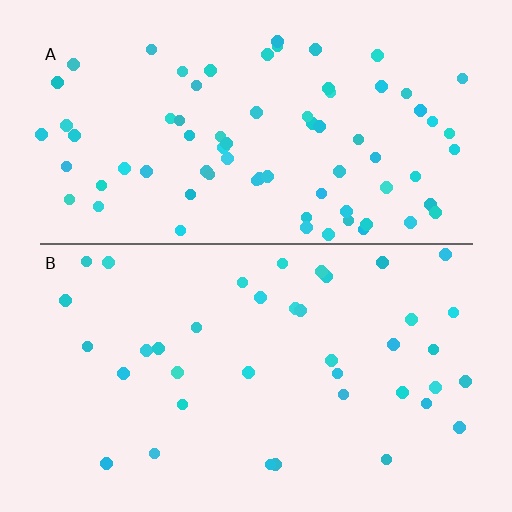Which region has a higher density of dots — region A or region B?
A (the top).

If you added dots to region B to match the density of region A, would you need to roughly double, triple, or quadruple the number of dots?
Approximately double.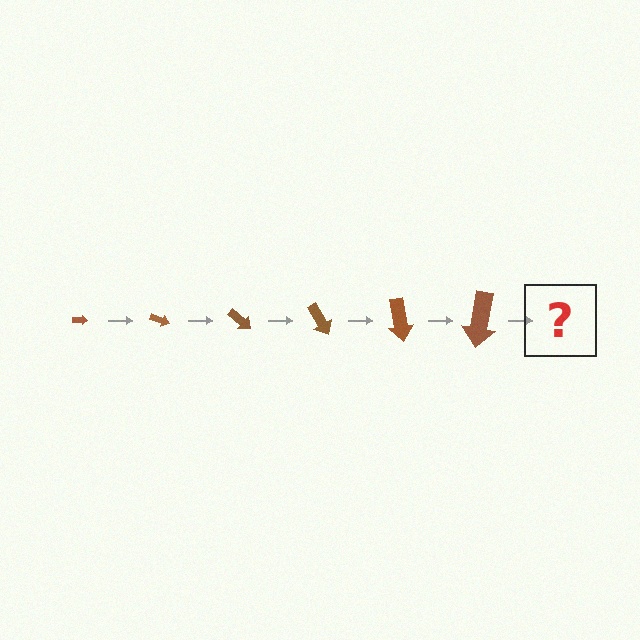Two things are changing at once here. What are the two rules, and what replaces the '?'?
The two rules are that the arrow grows larger each step and it rotates 20 degrees each step. The '?' should be an arrow, larger than the previous one and rotated 120 degrees from the start.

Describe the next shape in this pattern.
It should be an arrow, larger than the previous one and rotated 120 degrees from the start.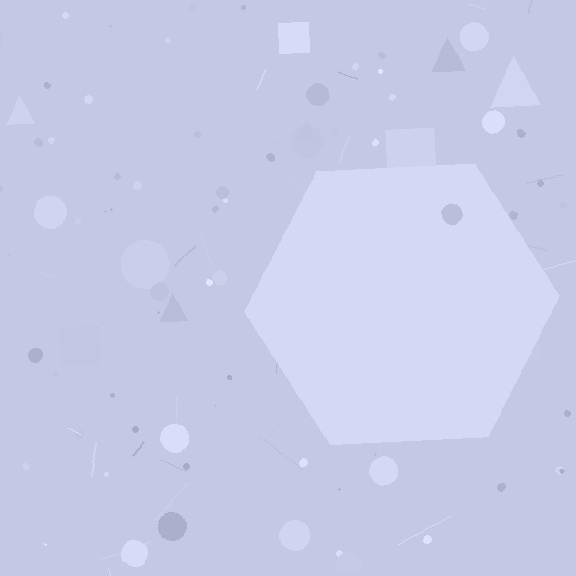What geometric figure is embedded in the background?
A hexagon is embedded in the background.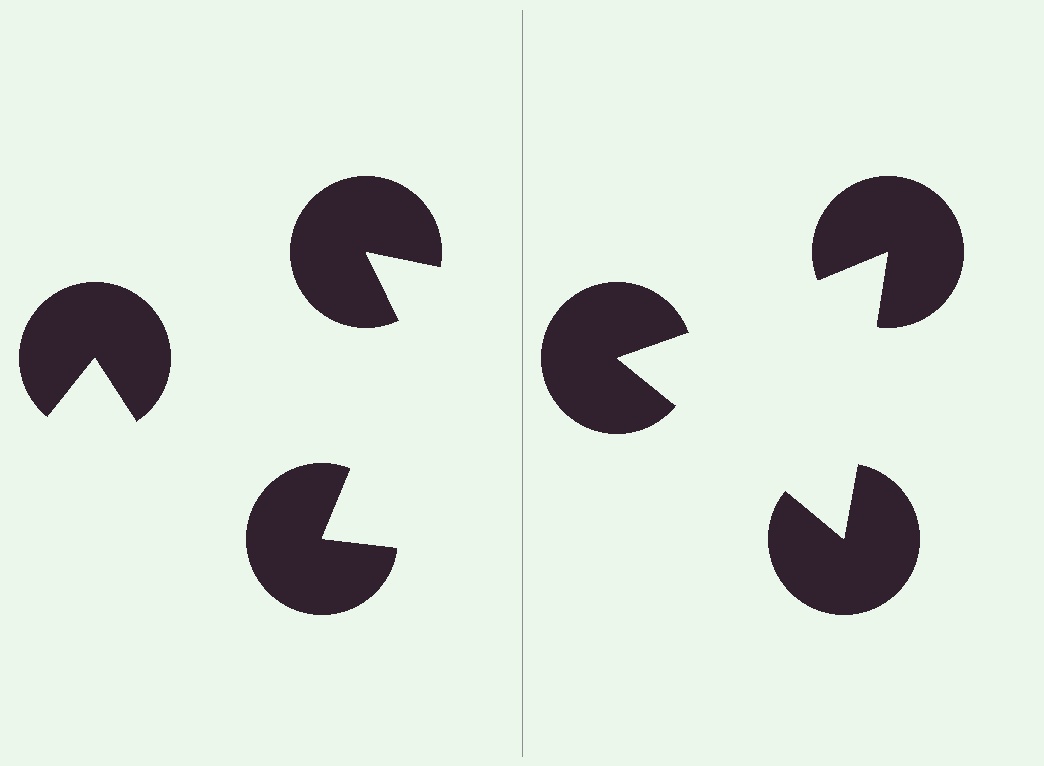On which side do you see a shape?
An illusory triangle appears on the right side. On the left side the wedge cuts are rotated, so no coherent shape forms.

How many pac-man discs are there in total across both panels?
6 — 3 on each side.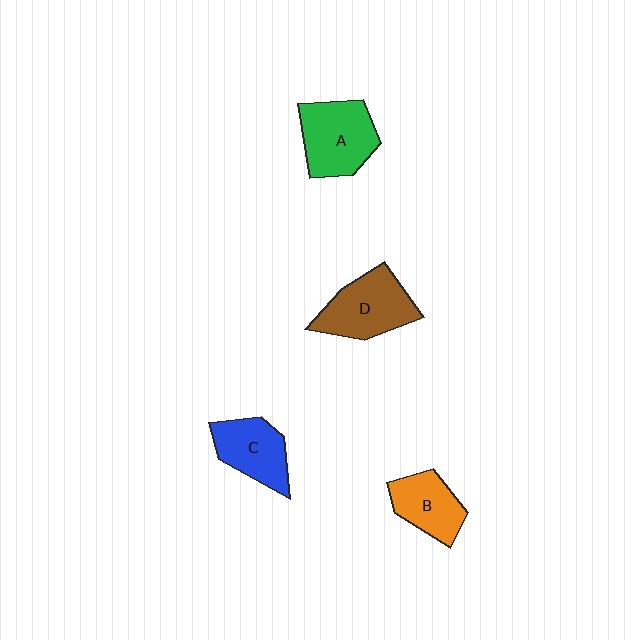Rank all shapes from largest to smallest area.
From largest to smallest: D (brown), A (green), C (blue), B (orange).